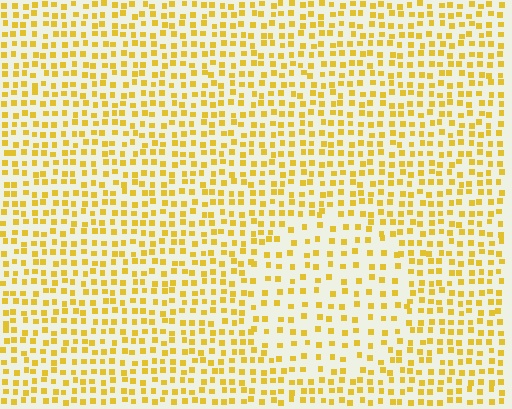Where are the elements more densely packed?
The elements are more densely packed outside the circle boundary.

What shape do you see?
I see a circle.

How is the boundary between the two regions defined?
The boundary is defined by a change in element density (approximately 1.7x ratio). All elements are the same color, size, and shape.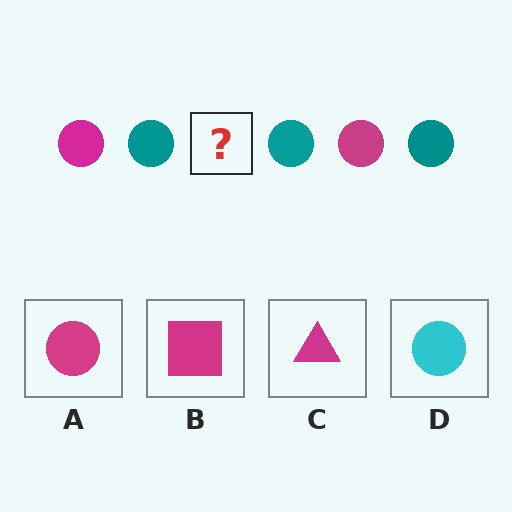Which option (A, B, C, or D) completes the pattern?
A.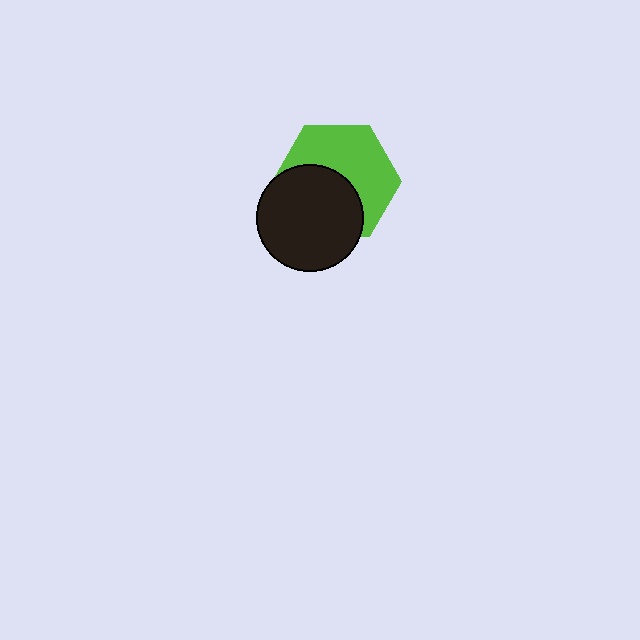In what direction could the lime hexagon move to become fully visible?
The lime hexagon could move up. That would shift it out from behind the black circle entirely.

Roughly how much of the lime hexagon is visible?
About half of it is visible (roughly 54%).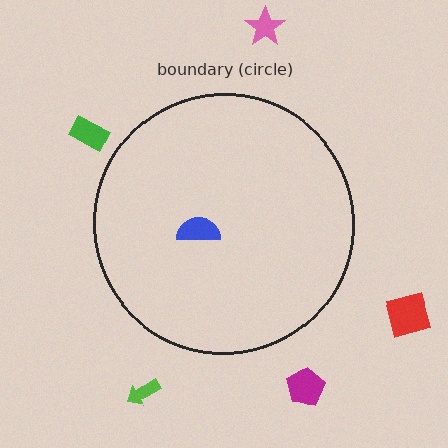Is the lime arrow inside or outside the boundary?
Outside.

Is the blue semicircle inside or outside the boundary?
Inside.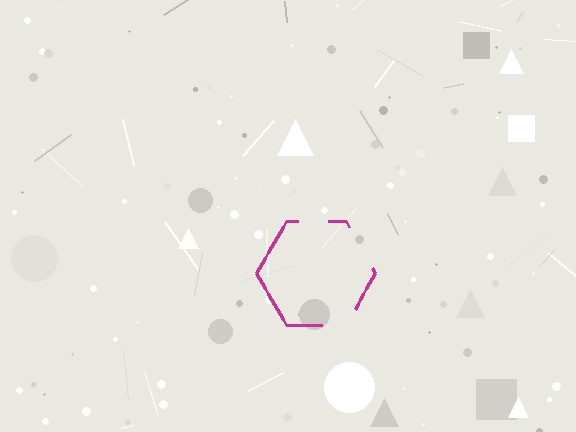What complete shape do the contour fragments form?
The contour fragments form a hexagon.